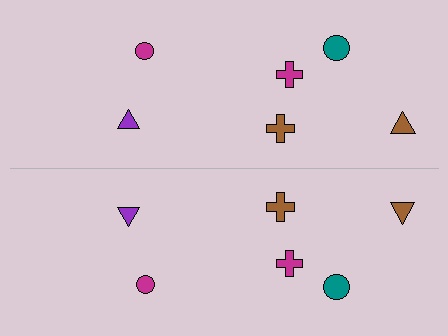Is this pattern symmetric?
Yes, this pattern has bilateral (reflection) symmetry.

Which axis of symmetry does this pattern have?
The pattern has a horizontal axis of symmetry running through the center of the image.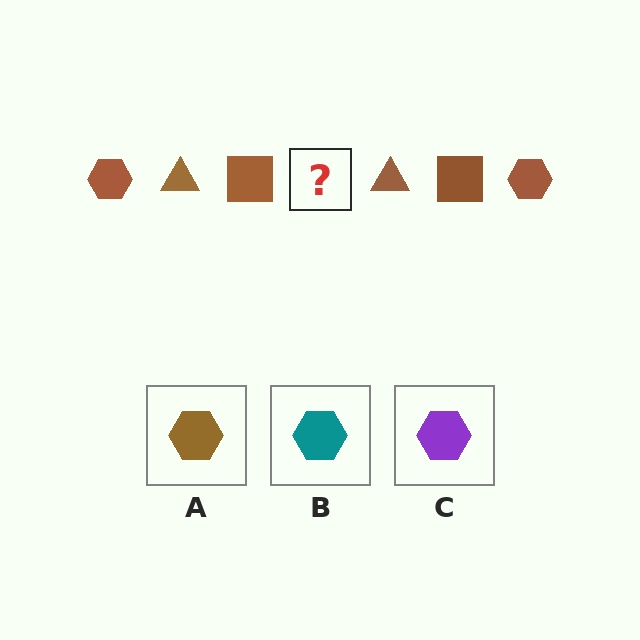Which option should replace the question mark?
Option A.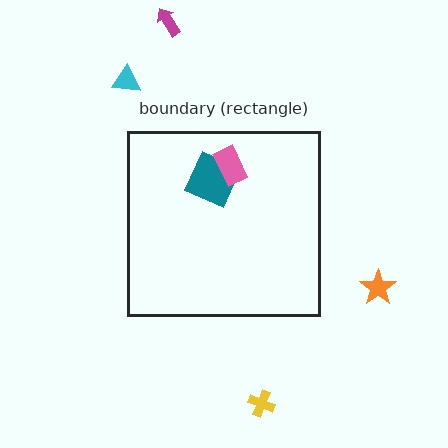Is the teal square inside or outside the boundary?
Inside.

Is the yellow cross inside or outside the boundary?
Outside.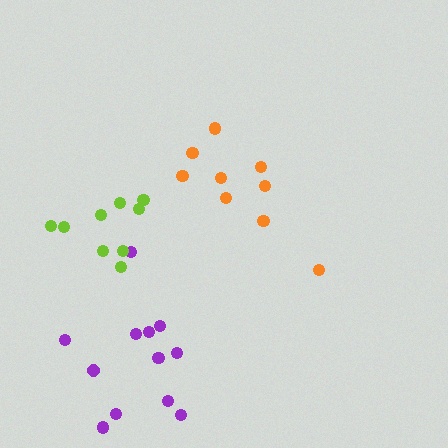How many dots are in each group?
Group 1: 12 dots, Group 2: 9 dots, Group 3: 9 dots (30 total).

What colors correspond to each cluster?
The clusters are colored: purple, orange, lime.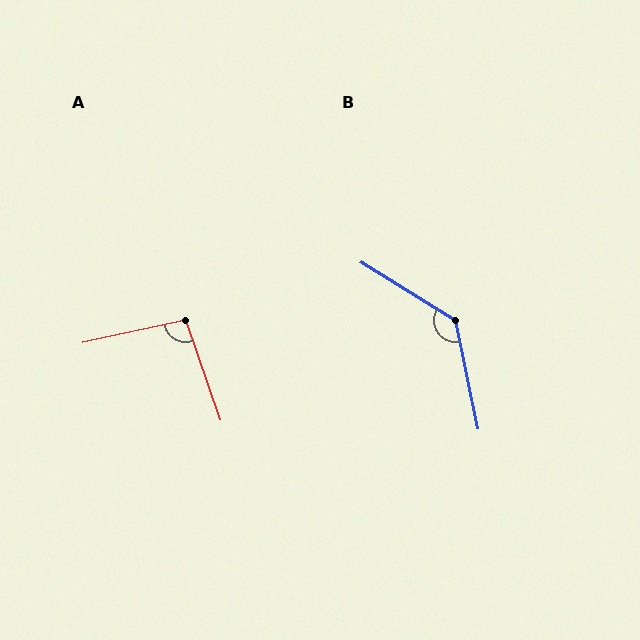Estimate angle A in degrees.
Approximately 97 degrees.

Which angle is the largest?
B, at approximately 133 degrees.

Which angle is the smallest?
A, at approximately 97 degrees.